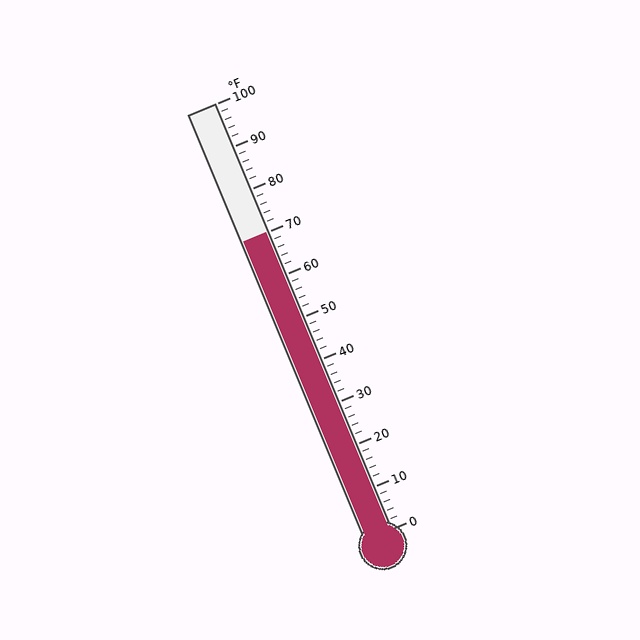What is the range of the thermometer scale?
The thermometer scale ranges from 0°F to 100°F.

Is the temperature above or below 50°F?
The temperature is above 50°F.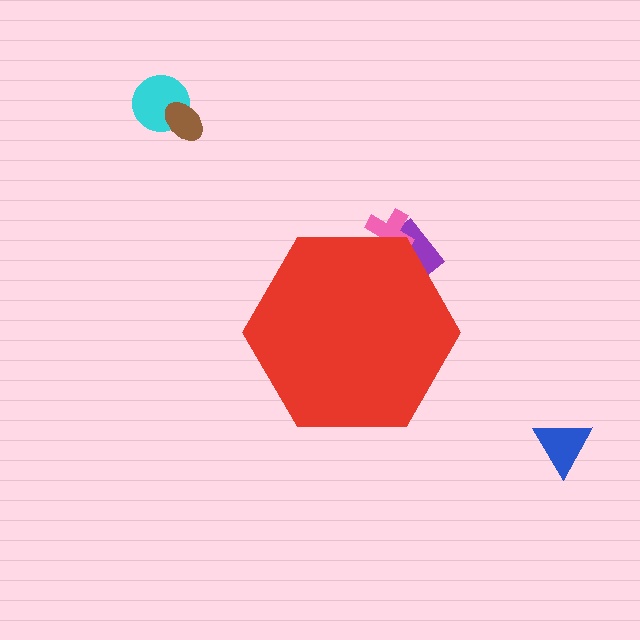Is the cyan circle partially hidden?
No, the cyan circle is fully visible.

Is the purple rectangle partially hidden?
Yes, the purple rectangle is partially hidden behind the red hexagon.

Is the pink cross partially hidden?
Yes, the pink cross is partially hidden behind the red hexagon.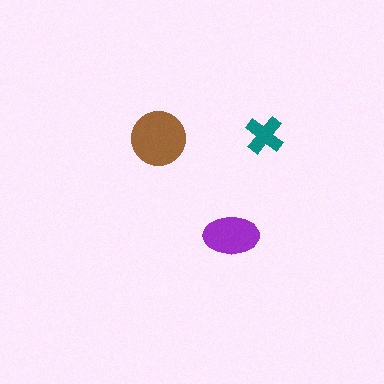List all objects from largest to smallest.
The brown circle, the purple ellipse, the teal cross.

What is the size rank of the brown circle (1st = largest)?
1st.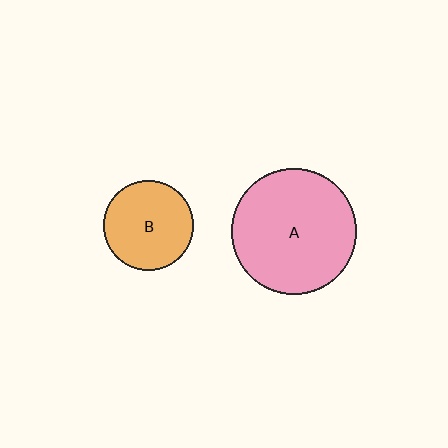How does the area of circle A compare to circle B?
Approximately 2.0 times.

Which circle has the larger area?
Circle A (pink).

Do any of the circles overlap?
No, none of the circles overlap.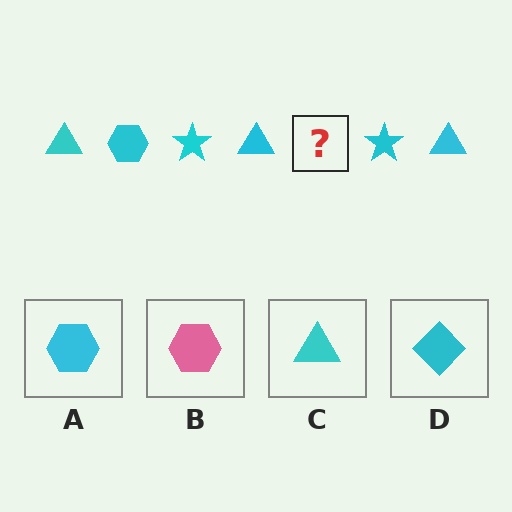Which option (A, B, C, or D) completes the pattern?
A.